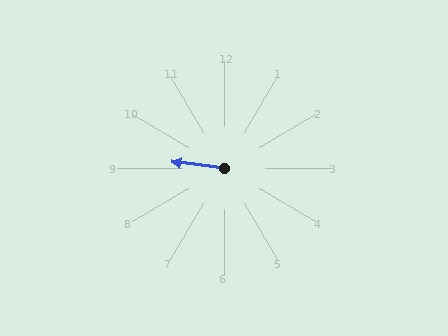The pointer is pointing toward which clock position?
Roughly 9 o'clock.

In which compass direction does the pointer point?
West.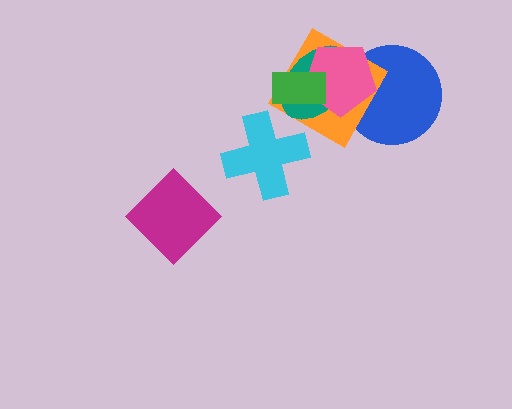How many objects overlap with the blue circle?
3 objects overlap with the blue circle.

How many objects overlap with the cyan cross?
0 objects overlap with the cyan cross.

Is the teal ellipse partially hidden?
Yes, it is partially covered by another shape.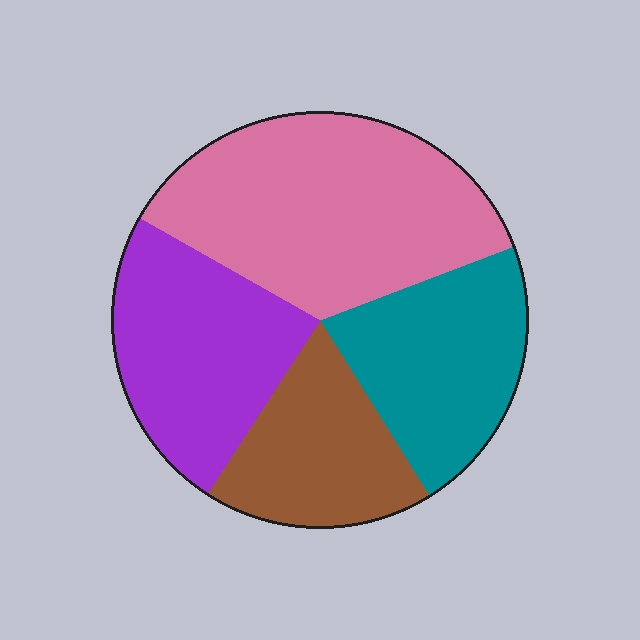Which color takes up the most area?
Pink, at roughly 35%.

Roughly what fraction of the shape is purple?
Purple takes up between a sixth and a third of the shape.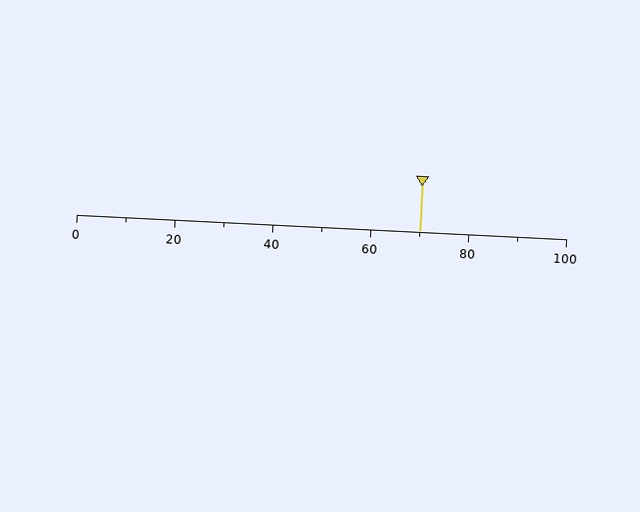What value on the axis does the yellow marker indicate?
The marker indicates approximately 70.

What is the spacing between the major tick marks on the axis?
The major ticks are spaced 20 apart.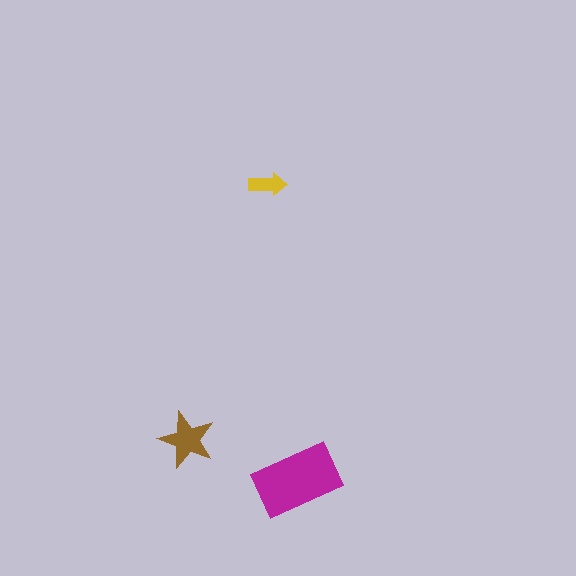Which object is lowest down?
The magenta rectangle is bottommost.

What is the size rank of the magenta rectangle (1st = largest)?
1st.